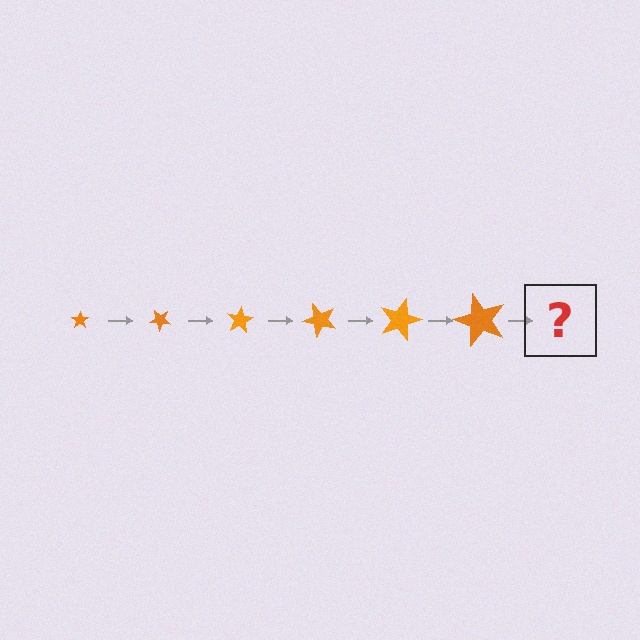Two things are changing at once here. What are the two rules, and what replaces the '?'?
The two rules are that the star grows larger each step and it rotates 40 degrees each step. The '?' should be a star, larger than the previous one and rotated 240 degrees from the start.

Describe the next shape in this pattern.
It should be a star, larger than the previous one and rotated 240 degrees from the start.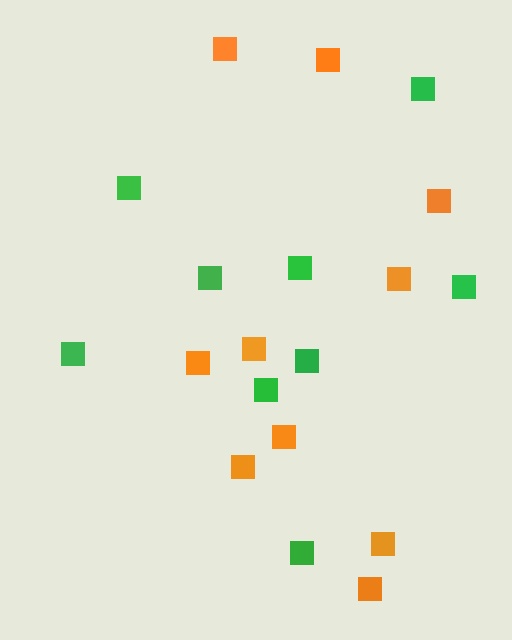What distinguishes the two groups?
There are 2 groups: one group of green squares (9) and one group of orange squares (10).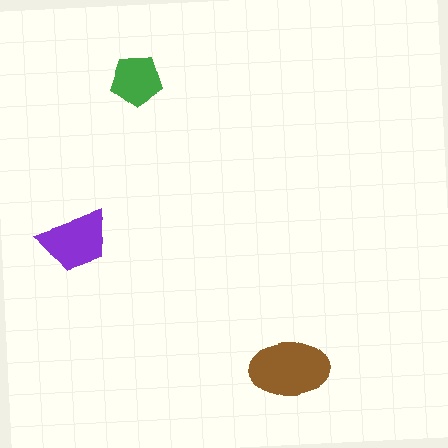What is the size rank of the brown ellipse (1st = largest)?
1st.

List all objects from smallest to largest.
The green pentagon, the purple trapezoid, the brown ellipse.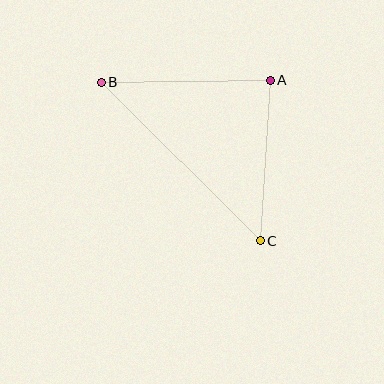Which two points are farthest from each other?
Points B and C are farthest from each other.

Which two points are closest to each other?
Points A and C are closest to each other.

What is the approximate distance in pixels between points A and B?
The distance between A and B is approximately 169 pixels.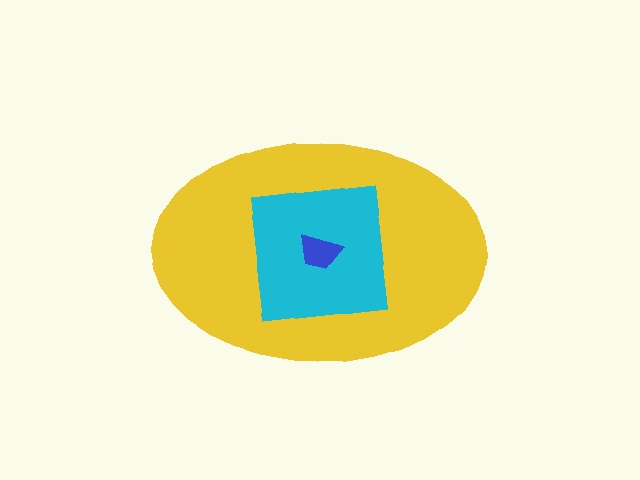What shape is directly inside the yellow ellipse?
The cyan square.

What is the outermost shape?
The yellow ellipse.